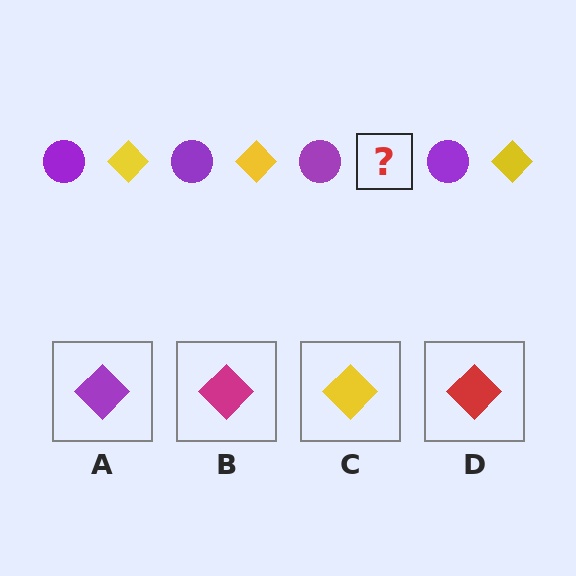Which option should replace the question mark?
Option C.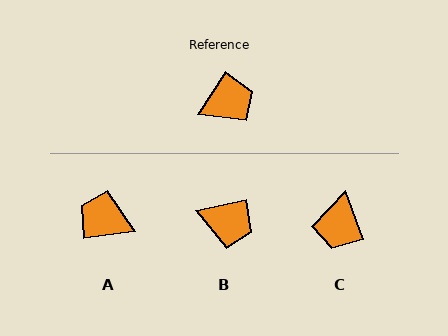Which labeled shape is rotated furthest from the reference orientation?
A, about 131 degrees away.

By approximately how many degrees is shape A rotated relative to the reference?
Approximately 131 degrees counter-clockwise.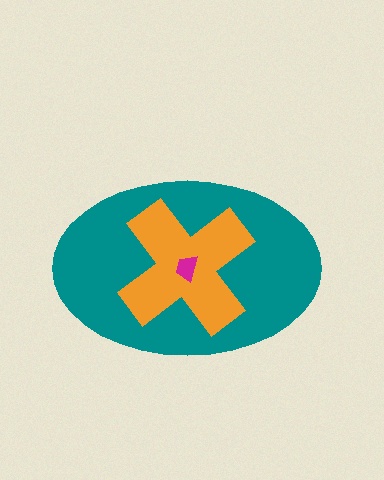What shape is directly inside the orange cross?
The magenta trapezoid.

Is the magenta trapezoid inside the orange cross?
Yes.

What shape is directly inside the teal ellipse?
The orange cross.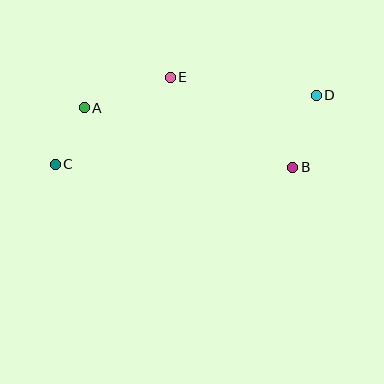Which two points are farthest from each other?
Points C and D are farthest from each other.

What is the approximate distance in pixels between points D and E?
The distance between D and E is approximately 147 pixels.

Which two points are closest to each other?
Points A and C are closest to each other.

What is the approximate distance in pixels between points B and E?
The distance between B and E is approximately 152 pixels.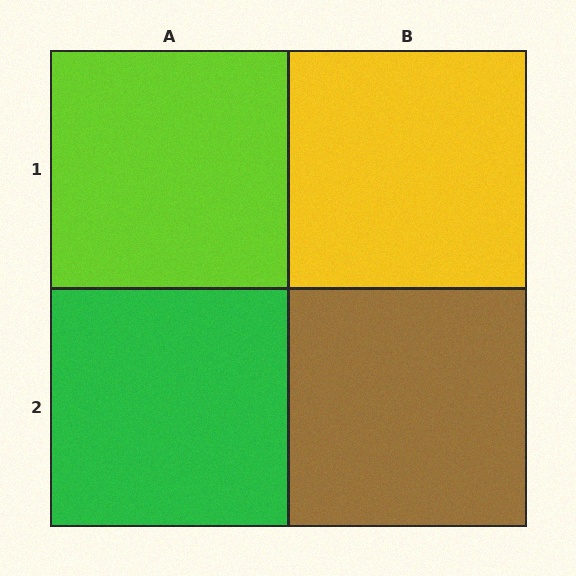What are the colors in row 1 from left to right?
Lime, yellow.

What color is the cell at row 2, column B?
Brown.